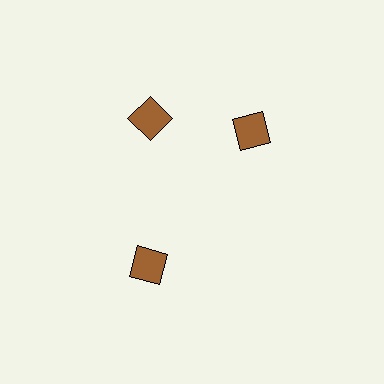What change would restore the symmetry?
The symmetry would be restored by rotating it back into even spacing with its neighbors so that all 3 diamonds sit at equal angles and equal distance from the center.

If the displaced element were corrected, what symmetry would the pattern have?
It would have 3-fold rotational symmetry — the pattern would map onto itself every 120 degrees.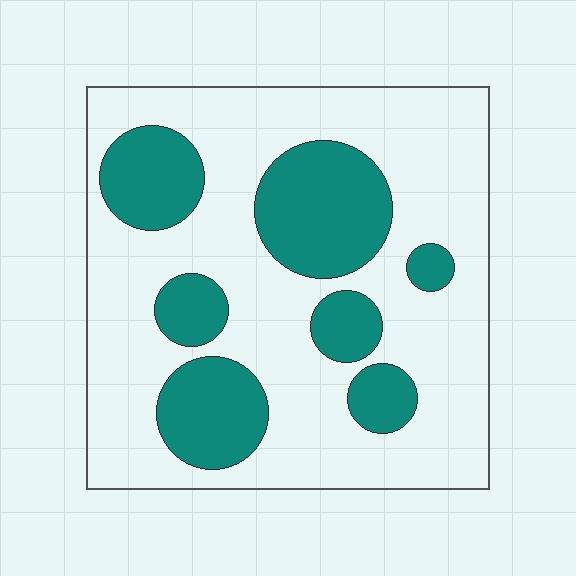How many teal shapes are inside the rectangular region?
7.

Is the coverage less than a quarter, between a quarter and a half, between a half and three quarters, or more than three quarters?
Between a quarter and a half.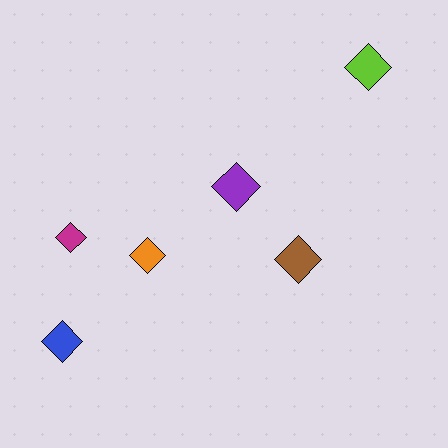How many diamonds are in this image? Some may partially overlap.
There are 6 diamonds.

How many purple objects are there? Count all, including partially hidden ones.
There is 1 purple object.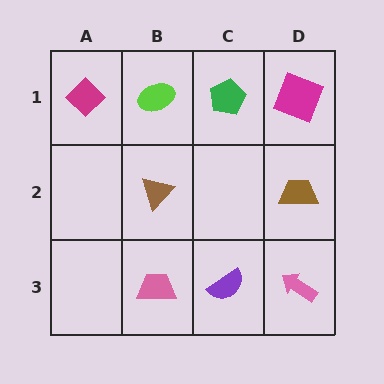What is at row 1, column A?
A magenta diamond.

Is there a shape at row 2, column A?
No, that cell is empty.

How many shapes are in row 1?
4 shapes.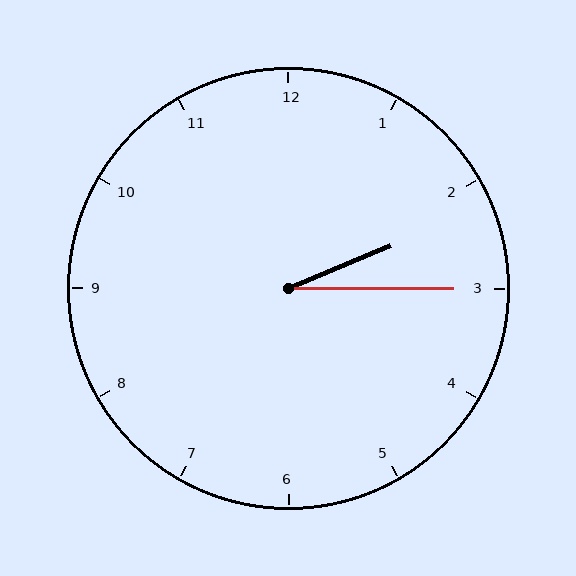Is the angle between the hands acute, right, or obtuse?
It is acute.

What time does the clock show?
2:15.